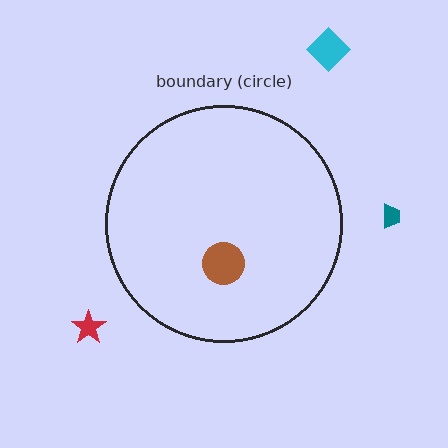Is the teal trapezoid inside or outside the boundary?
Outside.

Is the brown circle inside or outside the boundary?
Inside.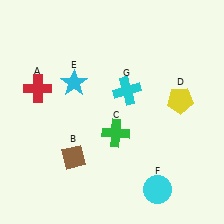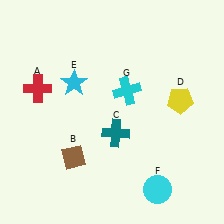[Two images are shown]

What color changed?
The cross (C) changed from green in Image 1 to teal in Image 2.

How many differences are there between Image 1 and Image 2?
There is 1 difference between the two images.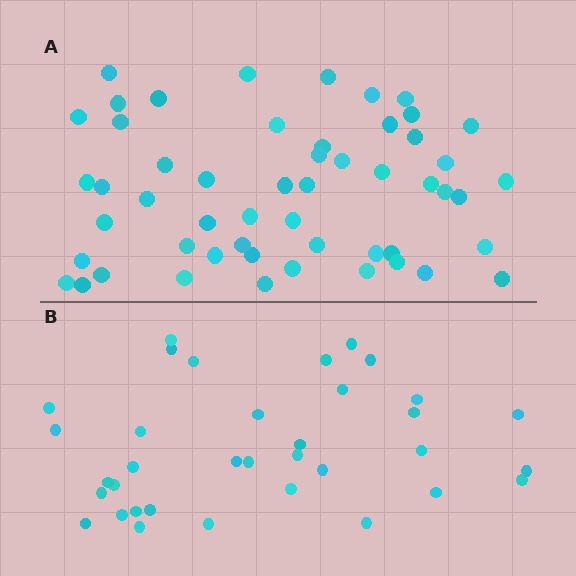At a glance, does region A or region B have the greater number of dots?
Region A (the top region) has more dots.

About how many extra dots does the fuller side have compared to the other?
Region A has approximately 20 more dots than region B.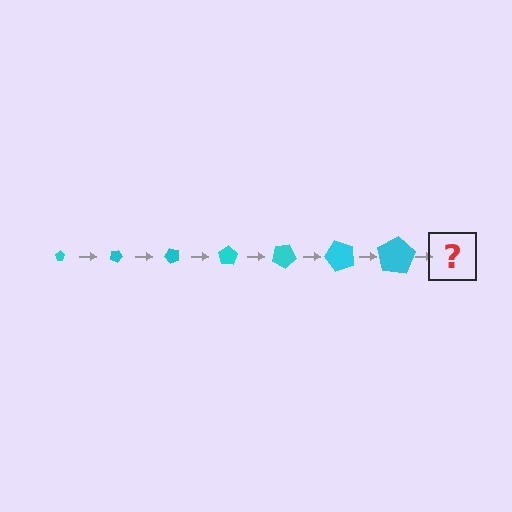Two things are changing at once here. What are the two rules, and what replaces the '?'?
The two rules are that the pentagon grows larger each step and it rotates 25 degrees each step. The '?' should be a pentagon, larger than the previous one and rotated 175 degrees from the start.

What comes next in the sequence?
The next element should be a pentagon, larger than the previous one and rotated 175 degrees from the start.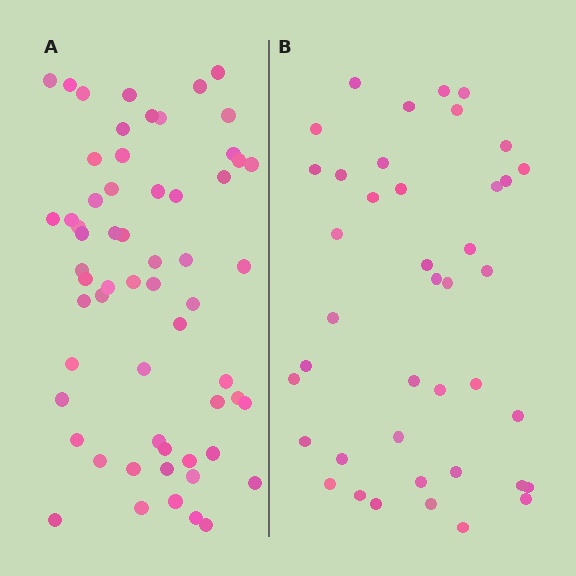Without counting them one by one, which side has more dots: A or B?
Region A (the left region) has more dots.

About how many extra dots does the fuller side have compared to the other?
Region A has approximately 20 more dots than region B.